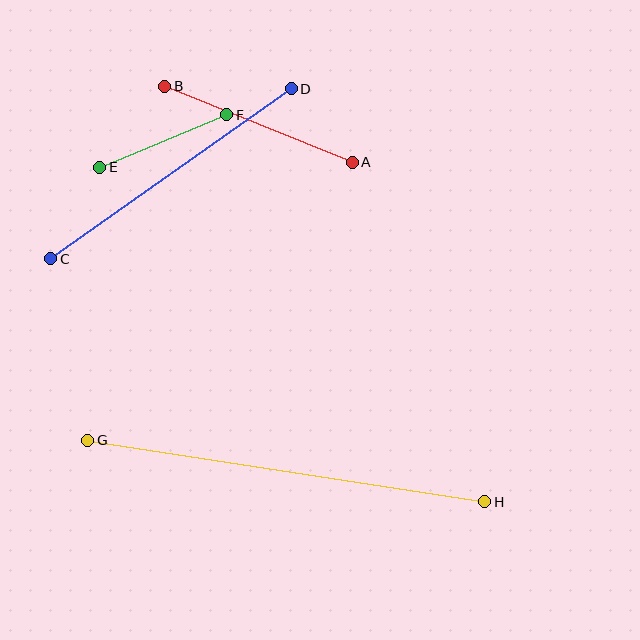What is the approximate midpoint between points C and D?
The midpoint is at approximately (171, 174) pixels.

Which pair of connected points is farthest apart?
Points G and H are farthest apart.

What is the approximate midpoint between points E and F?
The midpoint is at approximately (163, 141) pixels.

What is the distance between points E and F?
The distance is approximately 137 pixels.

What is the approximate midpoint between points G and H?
The midpoint is at approximately (286, 471) pixels.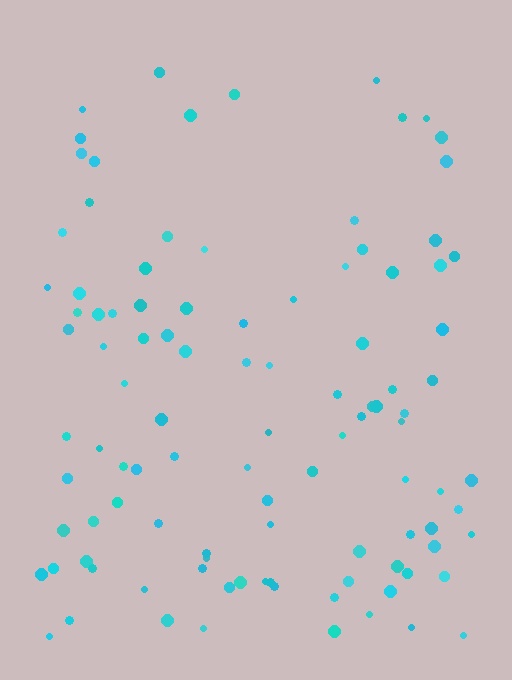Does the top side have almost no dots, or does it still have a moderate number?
Still a moderate number, just noticeably fewer than the bottom.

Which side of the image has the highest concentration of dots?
The bottom.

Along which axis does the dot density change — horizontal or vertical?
Vertical.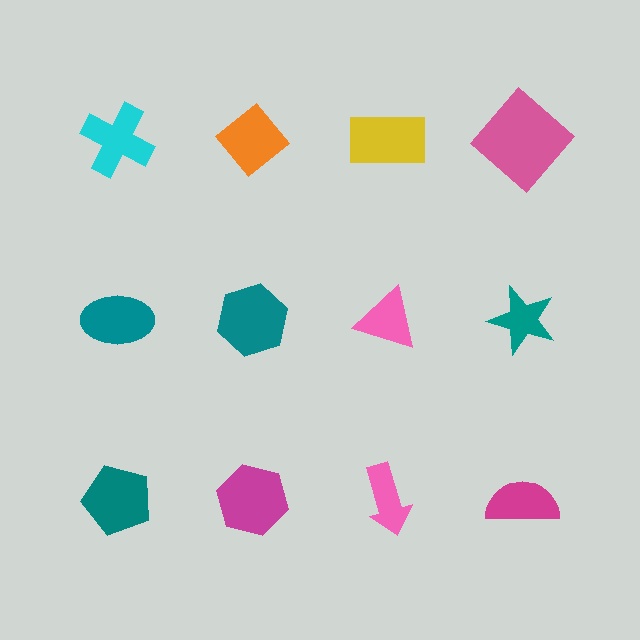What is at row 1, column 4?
A pink diamond.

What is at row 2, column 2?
A teal hexagon.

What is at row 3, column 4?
A magenta semicircle.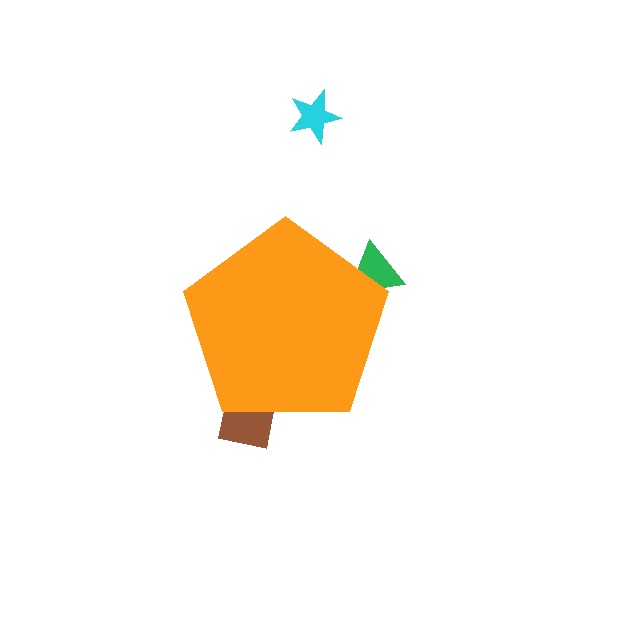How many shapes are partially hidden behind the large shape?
2 shapes are partially hidden.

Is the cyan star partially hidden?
No, the cyan star is fully visible.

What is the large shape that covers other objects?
An orange pentagon.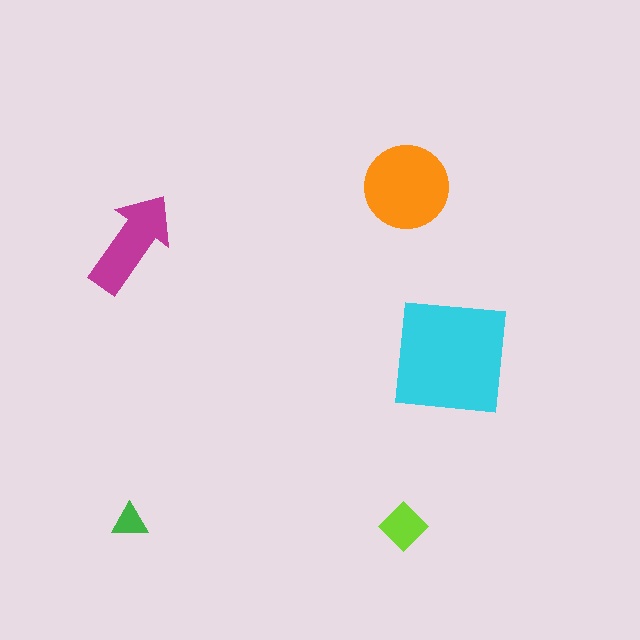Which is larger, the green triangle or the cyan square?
The cyan square.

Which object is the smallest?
The green triangle.